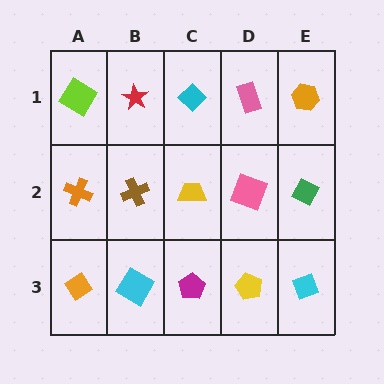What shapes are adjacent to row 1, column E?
A green diamond (row 2, column E), a pink rectangle (row 1, column D).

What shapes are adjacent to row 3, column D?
A pink square (row 2, column D), a magenta pentagon (row 3, column C), a cyan diamond (row 3, column E).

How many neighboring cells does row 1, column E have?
2.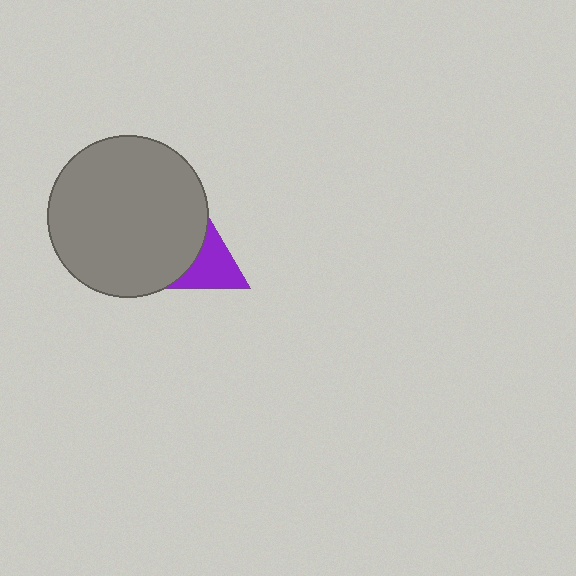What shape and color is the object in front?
The object in front is a gray circle.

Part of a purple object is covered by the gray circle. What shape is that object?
It is a triangle.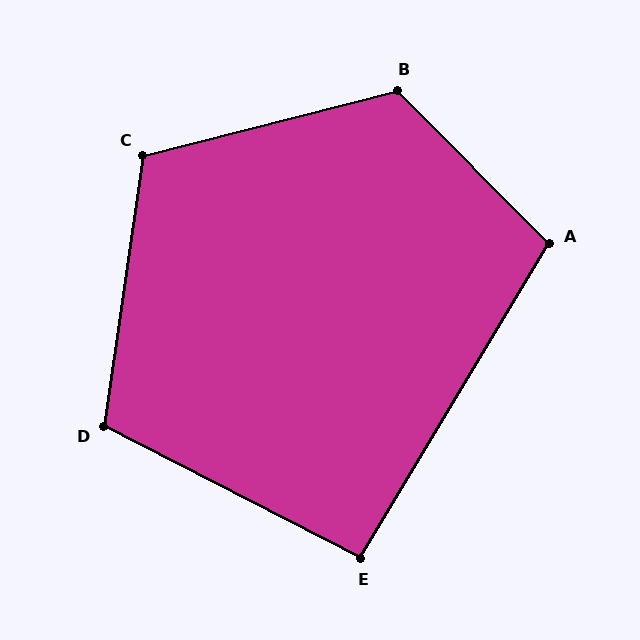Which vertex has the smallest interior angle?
E, at approximately 94 degrees.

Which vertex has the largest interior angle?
B, at approximately 121 degrees.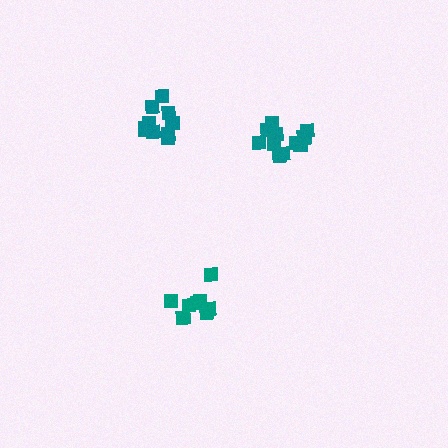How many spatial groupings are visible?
There are 3 spatial groupings.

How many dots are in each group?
Group 1: 9 dots, Group 2: 11 dots, Group 3: 10 dots (30 total).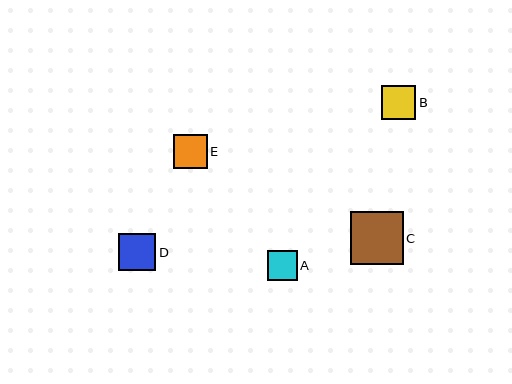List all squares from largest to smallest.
From largest to smallest: C, D, B, E, A.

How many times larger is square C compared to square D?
Square C is approximately 1.4 times the size of square D.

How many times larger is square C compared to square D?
Square C is approximately 1.4 times the size of square D.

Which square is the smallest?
Square A is the smallest with a size of approximately 30 pixels.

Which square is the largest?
Square C is the largest with a size of approximately 53 pixels.